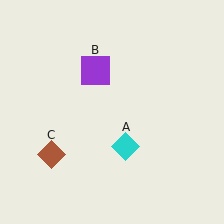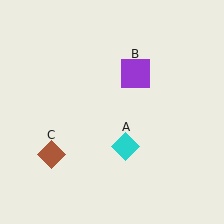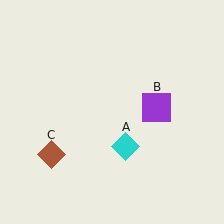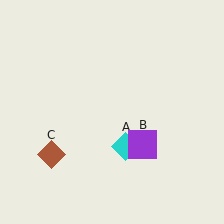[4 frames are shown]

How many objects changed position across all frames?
1 object changed position: purple square (object B).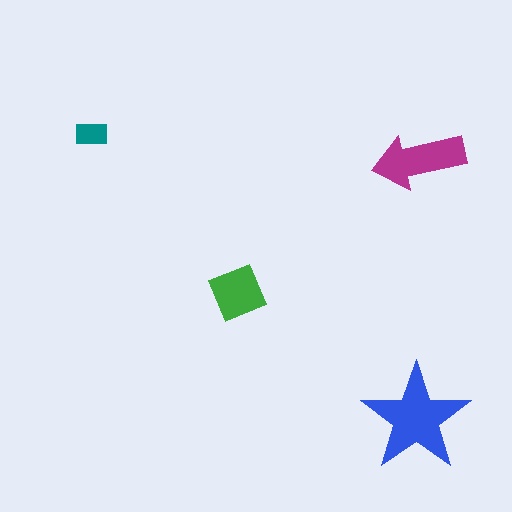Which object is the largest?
The blue star.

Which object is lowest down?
The blue star is bottommost.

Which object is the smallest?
The teal rectangle.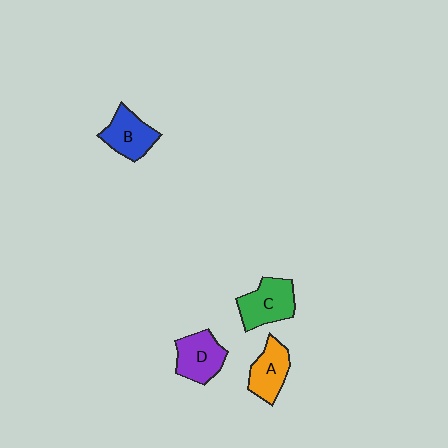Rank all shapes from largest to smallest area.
From largest to smallest: C (green), D (purple), B (blue), A (orange).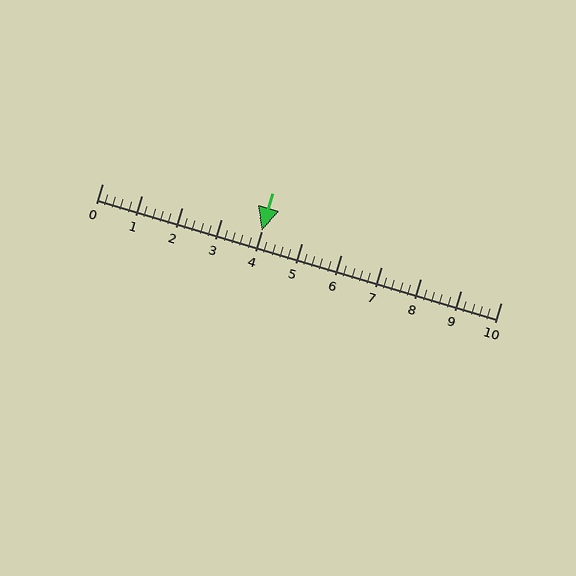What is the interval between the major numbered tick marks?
The major tick marks are spaced 1 units apart.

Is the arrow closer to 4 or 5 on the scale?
The arrow is closer to 4.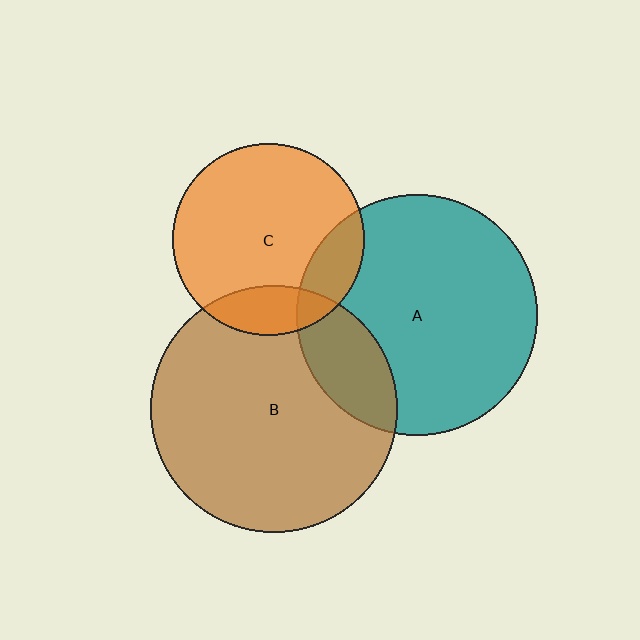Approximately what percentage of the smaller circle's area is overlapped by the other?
Approximately 15%.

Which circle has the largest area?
Circle B (brown).